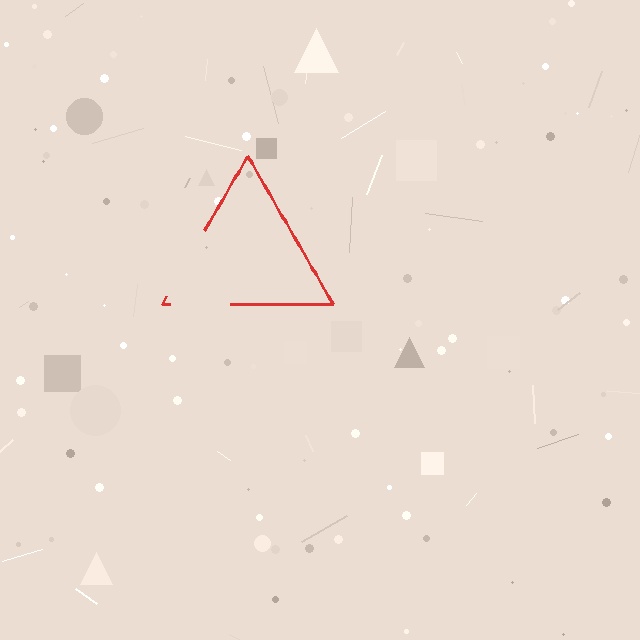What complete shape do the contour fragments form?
The contour fragments form a triangle.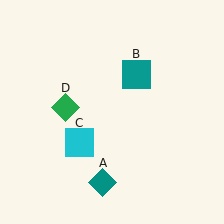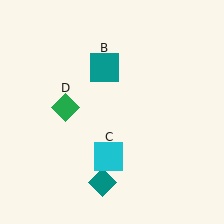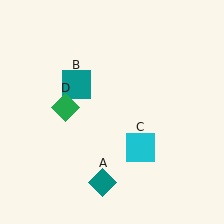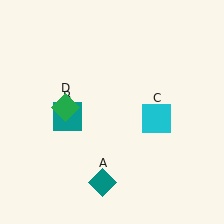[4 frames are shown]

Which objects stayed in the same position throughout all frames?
Teal diamond (object A) and green diamond (object D) remained stationary.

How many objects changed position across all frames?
2 objects changed position: teal square (object B), cyan square (object C).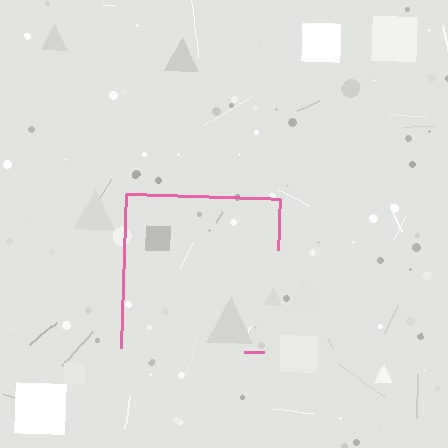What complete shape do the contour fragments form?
The contour fragments form a square.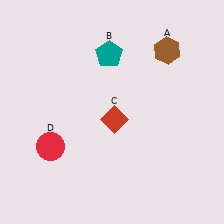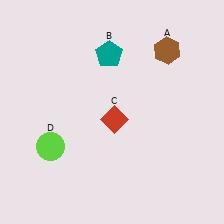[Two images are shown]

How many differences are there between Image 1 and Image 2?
There is 1 difference between the two images.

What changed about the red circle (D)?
In Image 1, D is red. In Image 2, it changed to lime.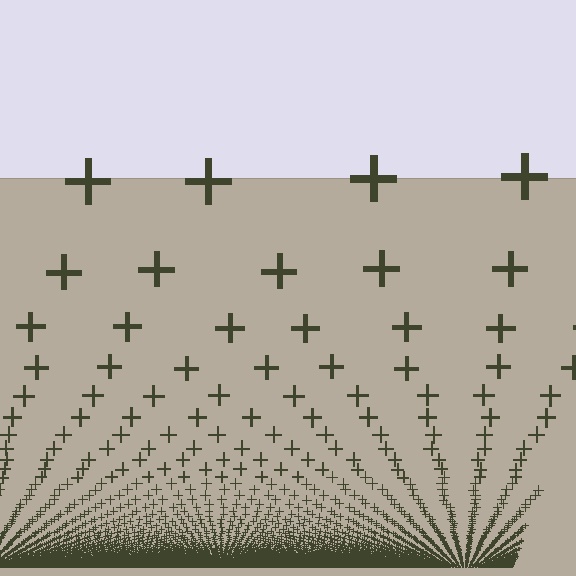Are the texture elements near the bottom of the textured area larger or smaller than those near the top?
Smaller. The gradient is inverted — elements near the bottom are smaller and denser.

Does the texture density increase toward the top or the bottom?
Density increases toward the bottom.